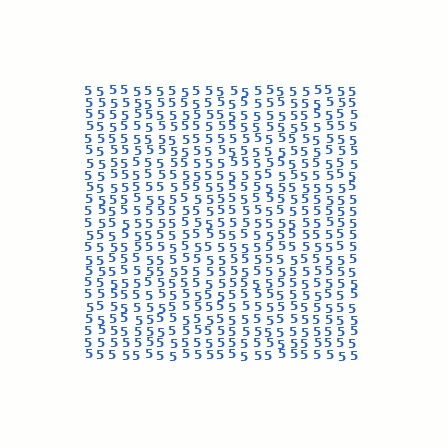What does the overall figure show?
The overall figure shows a square.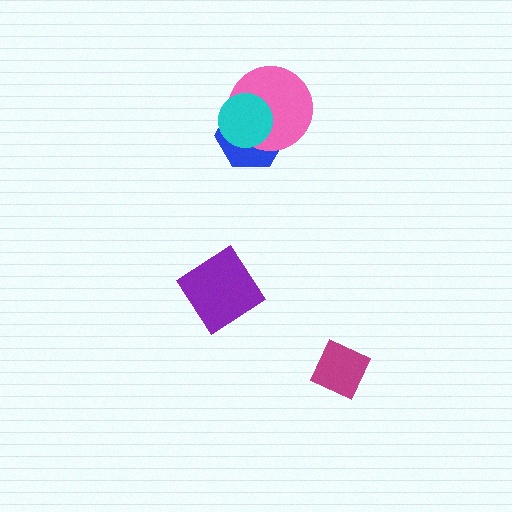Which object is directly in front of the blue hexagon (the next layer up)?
The pink circle is directly in front of the blue hexagon.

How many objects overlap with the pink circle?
2 objects overlap with the pink circle.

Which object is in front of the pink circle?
The cyan circle is in front of the pink circle.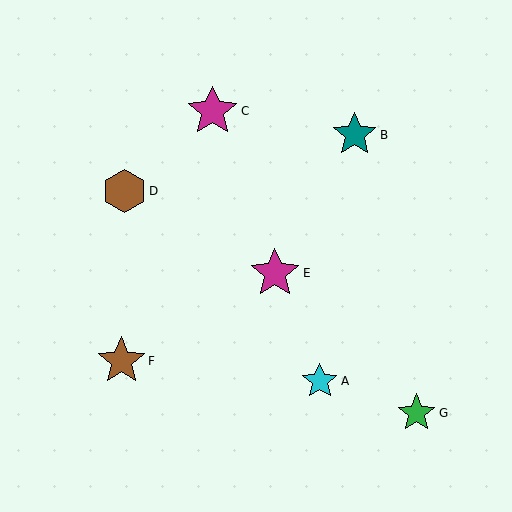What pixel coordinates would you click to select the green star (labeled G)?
Click at (417, 413) to select the green star G.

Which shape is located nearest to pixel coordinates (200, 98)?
The magenta star (labeled C) at (212, 111) is nearest to that location.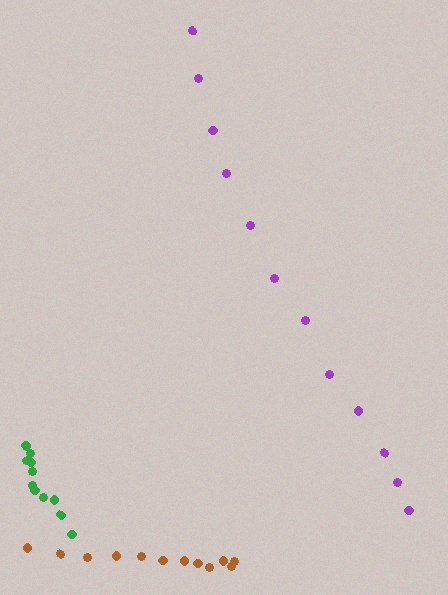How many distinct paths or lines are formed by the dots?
There are 3 distinct paths.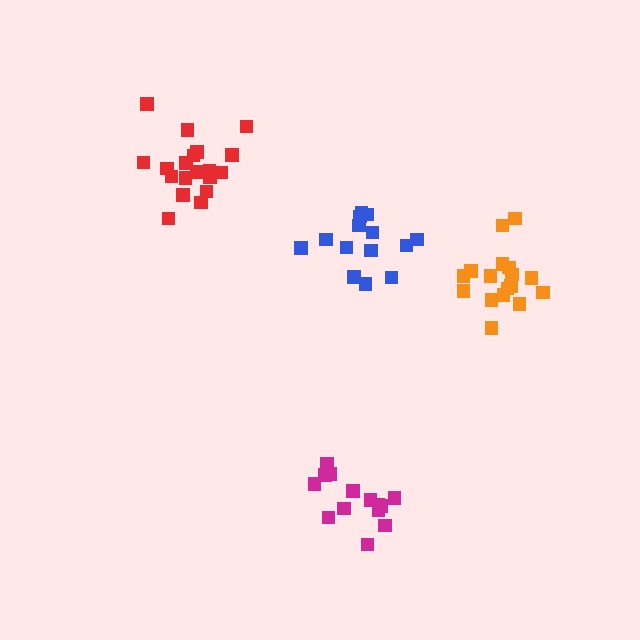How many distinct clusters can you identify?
There are 4 distinct clusters.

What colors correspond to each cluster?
The clusters are colored: red, blue, magenta, orange.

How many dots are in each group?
Group 1: 19 dots, Group 2: 14 dots, Group 3: 14 dots, Group 4: 17 dots (64 total).